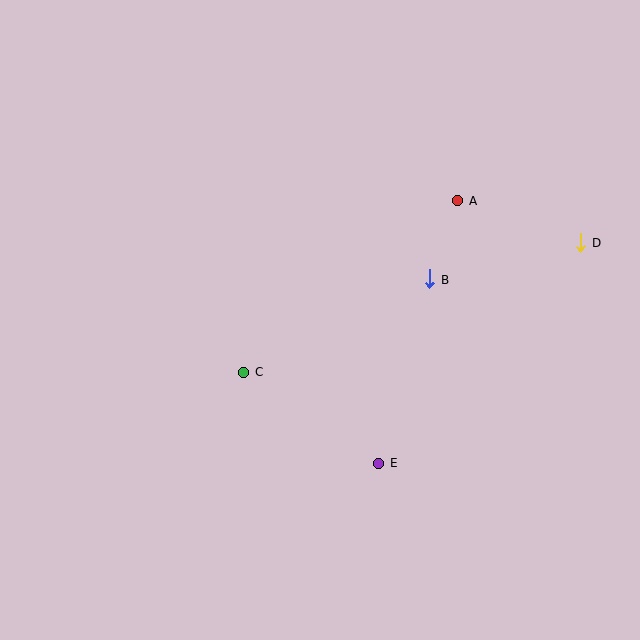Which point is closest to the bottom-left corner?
Point C is closest to the bottom-left corner.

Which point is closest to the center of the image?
Point C at (244, 372) is closest to the center.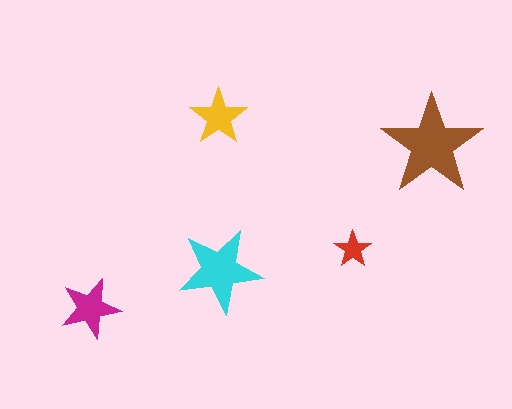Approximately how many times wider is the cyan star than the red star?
About 2.5 times wider.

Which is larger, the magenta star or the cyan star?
The cyan one.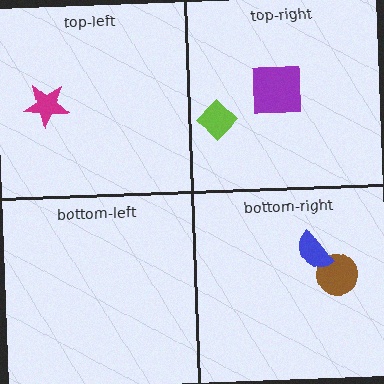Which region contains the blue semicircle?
The bottom-right region.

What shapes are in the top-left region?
The magenta star.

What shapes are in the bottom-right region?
The brown circle, the blue semicircle.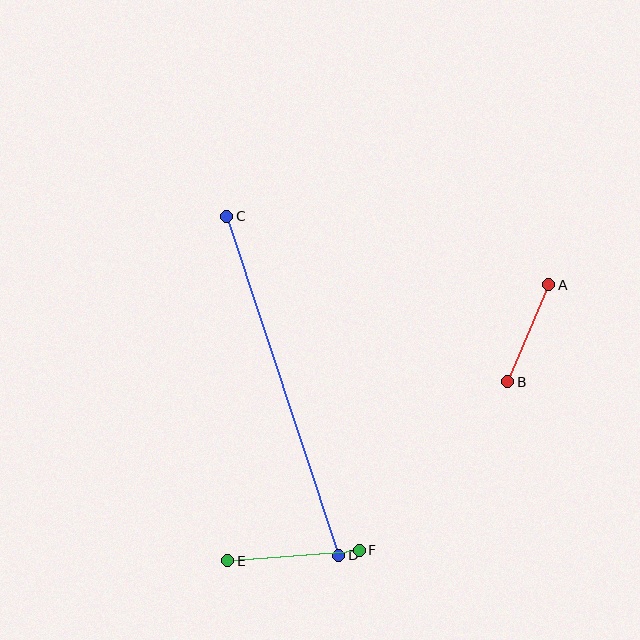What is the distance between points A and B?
The distance is approximately 105 pixels.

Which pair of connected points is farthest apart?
Points C and D are farthest apart.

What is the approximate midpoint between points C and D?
The midpoint is at approximately (283, 386) pixels.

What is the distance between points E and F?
The distance is approximately 132 pixels.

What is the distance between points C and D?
The distance is approximately 357 pixels.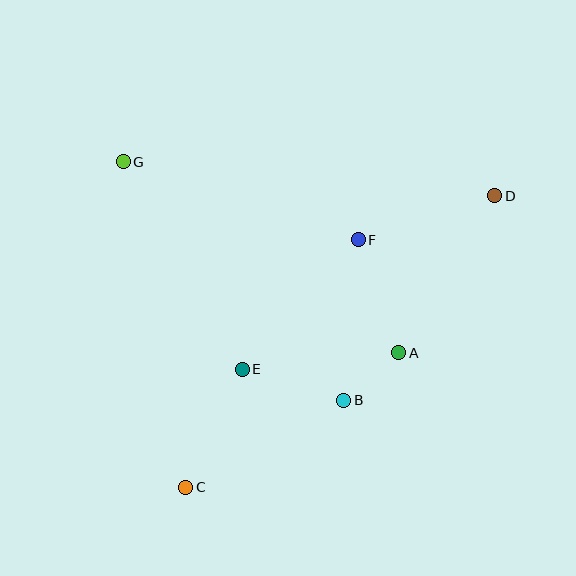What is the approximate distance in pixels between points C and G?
The distance between C and G is approximately 331 pixels.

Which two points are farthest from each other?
Points C and D are farthest from each other.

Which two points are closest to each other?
Points A and B are closest to each other.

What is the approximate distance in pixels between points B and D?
The distance between B and D is approximately 254 pixels.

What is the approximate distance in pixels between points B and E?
The distance between B and E is approximately 106 pixels.